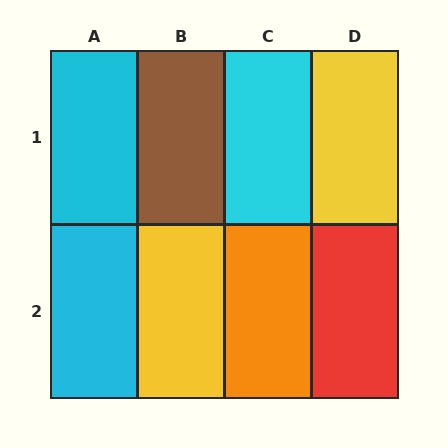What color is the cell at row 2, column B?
Yellow.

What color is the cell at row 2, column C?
Orange.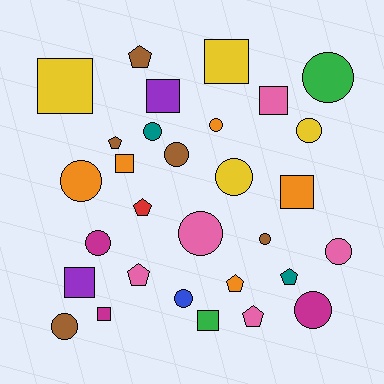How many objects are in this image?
There are 30 objects.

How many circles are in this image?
There are 14 circles.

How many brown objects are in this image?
There are 5 brown objects.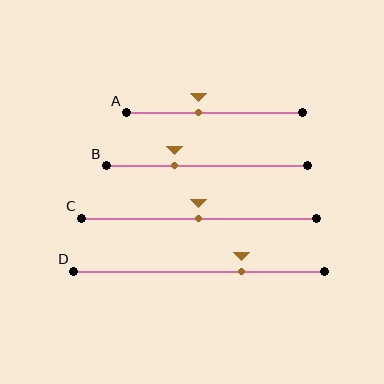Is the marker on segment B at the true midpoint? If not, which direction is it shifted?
No, the marker on segment B is shifted to the left by about 16% of the segment length.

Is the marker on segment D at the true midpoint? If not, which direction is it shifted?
No, the marker on segment D is shifted to the right by about 17% of the segment length.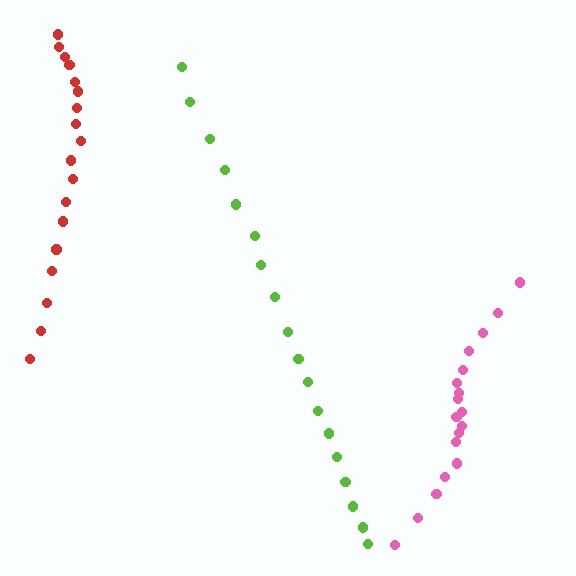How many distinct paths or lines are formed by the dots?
There are 3 distinct paths.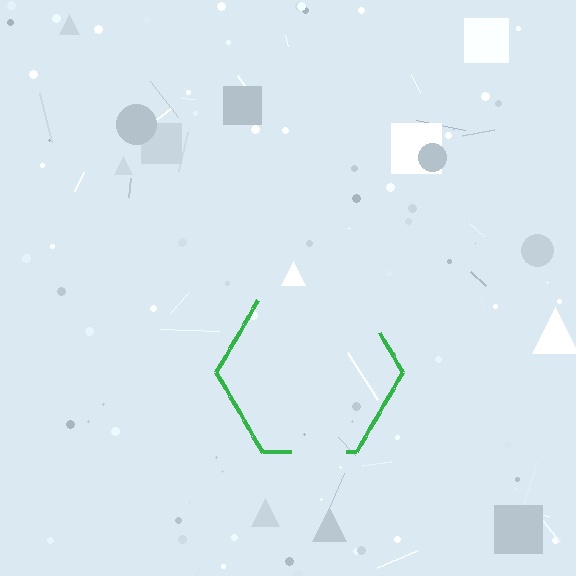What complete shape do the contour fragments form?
The contour fragments form a hexagon.